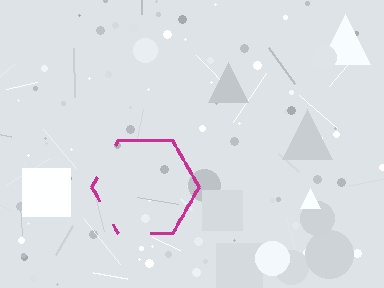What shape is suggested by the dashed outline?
The dashed outline suggests a hexagon.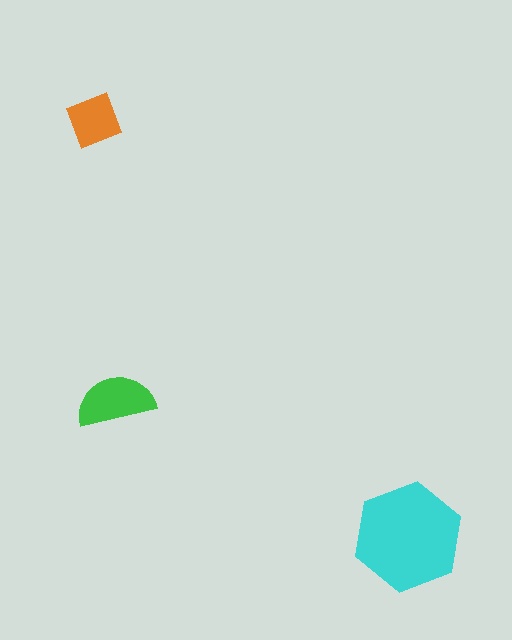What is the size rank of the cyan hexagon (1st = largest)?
1st.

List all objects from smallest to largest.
The orange square, the green semicircle, the cyan hexagon.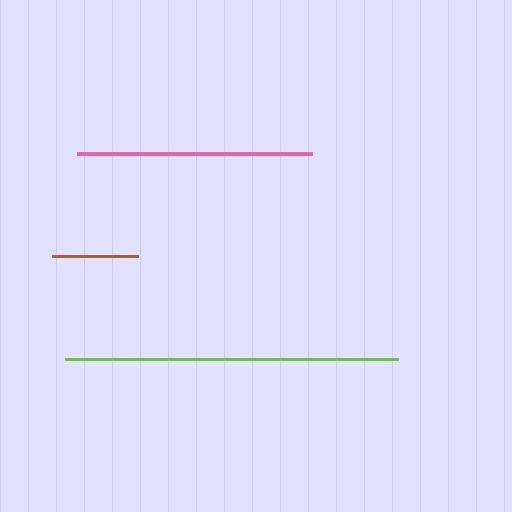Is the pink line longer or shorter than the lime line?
The lime line is longer than the pink line.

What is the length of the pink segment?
The pink segment is approximately 235 pixels long.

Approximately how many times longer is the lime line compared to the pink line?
The lime line is approximately 1.4 times the length of the pink line.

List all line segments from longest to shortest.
From longest to shortest: lime, pink, brown.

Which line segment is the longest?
The lime line is the longest at approximately 333 pixels.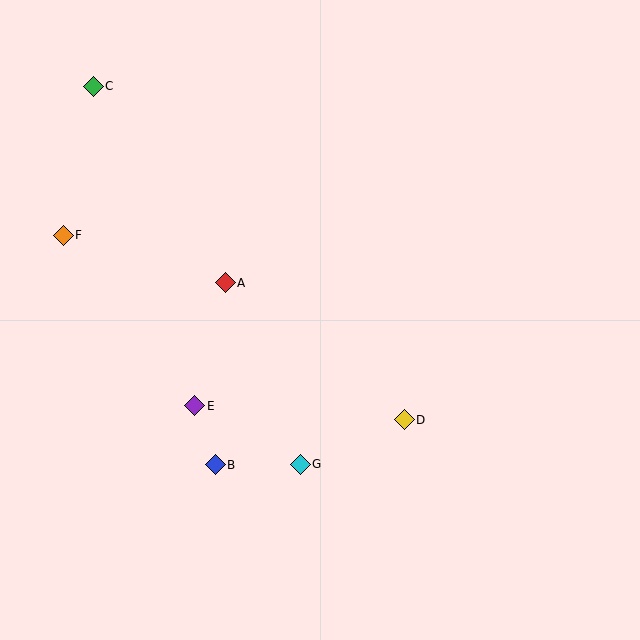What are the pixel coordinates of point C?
Point C is at (93, 86).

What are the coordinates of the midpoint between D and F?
The midpoint between D and F is at (234, 327).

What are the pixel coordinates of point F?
Point F is at (63, 235).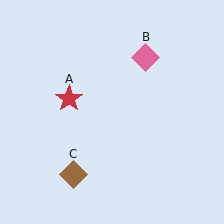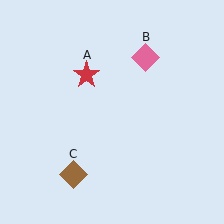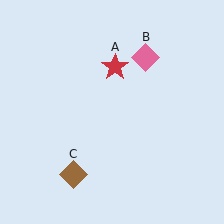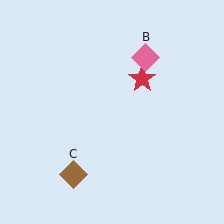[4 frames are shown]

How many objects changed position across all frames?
1 object changed position: red star (object A).